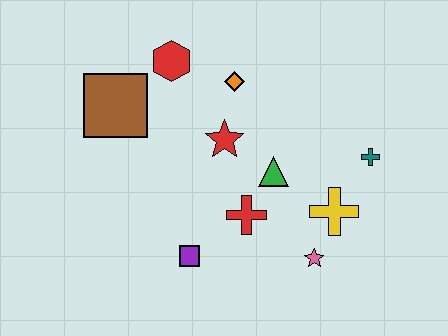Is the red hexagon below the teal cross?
No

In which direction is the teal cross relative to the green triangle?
The teal cross is to the right of the green triangle.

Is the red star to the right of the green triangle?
No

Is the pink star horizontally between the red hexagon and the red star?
No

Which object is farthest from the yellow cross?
The brown square is farthest from the yellow cross.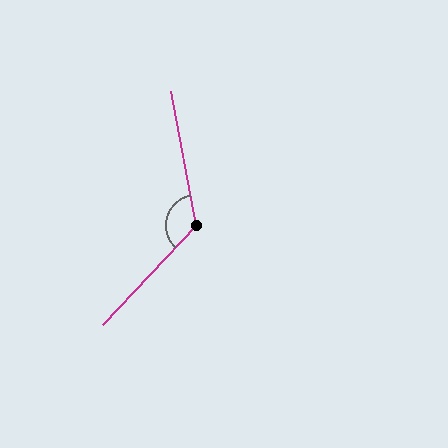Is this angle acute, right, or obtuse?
It is obtuse.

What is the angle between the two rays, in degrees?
Approximately 126 degrees.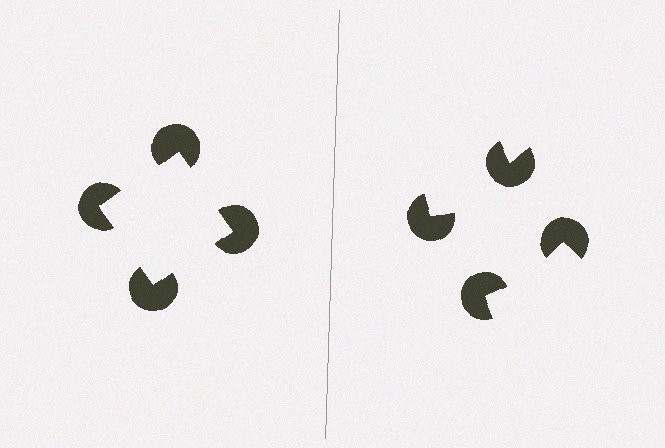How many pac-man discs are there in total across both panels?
8 — 4 on each side.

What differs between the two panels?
The pac-man discs are positioned identically on both sides; only the wedge orientations differ. On the left they align to a square; on the right they are misaligned.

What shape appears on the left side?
An illusory square.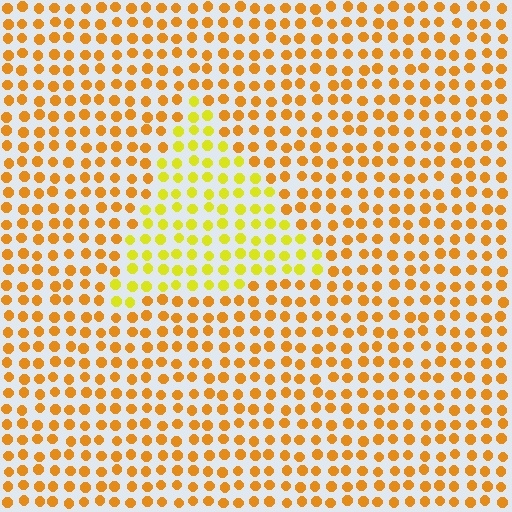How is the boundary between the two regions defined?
The boundary is defined purely by a slight shift in hue (about 30 degrees). Spacing, size, and orientation are identical on both sides.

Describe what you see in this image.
The image is filled with small orange elements in a uniform arrangement. A triangle-shaped region is visible where the elements are tinted to a slightly different hue, forming a subtle color boundary.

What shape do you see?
I see a triangle.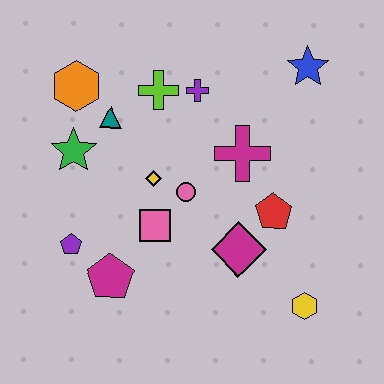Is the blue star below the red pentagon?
No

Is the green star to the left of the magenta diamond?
Yes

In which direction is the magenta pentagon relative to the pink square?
The magenta pentagon is below the pink square.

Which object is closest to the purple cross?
The lime cross is closest to the purple cross.